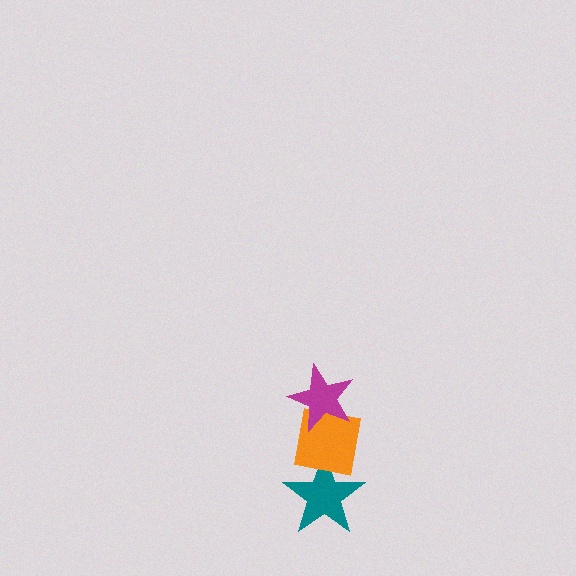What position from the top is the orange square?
The orange square is 2nd from the top.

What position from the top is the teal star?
The teal star is 3rd from the top.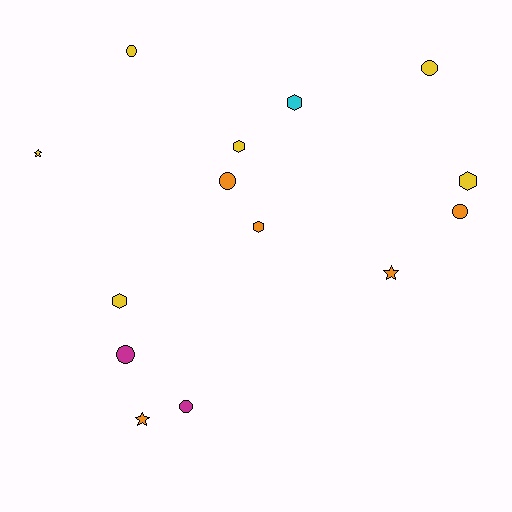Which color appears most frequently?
Yellow, with 6 objects.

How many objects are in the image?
There are 14 objects.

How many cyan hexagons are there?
There is 1 cyan hexagon.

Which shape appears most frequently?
Circle, with 6 objects.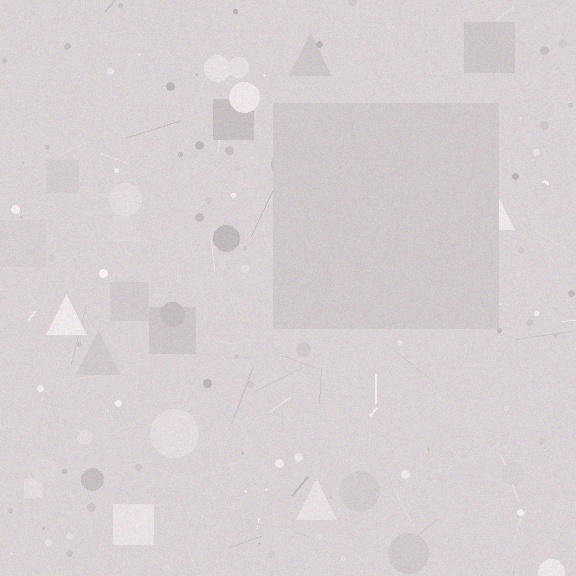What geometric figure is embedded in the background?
A square is embedded in the background.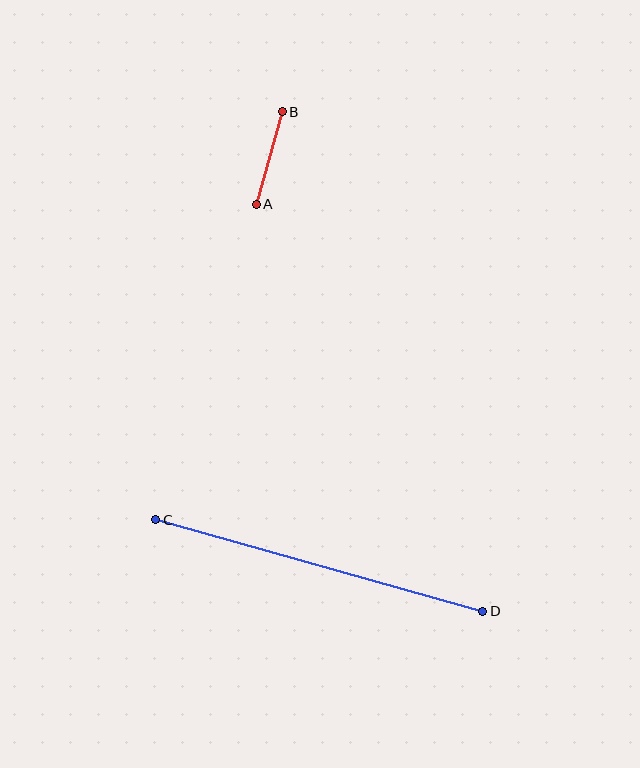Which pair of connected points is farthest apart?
Points C and D are farthest apart.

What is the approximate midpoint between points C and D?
The midpoint is at approximately (319, 566) pixels.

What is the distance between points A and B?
The distance is approximately 96 pixels.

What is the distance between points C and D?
The distance is approximately 340 pixels.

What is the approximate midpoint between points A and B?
The midpoint is at approximately (269, 158) pixels.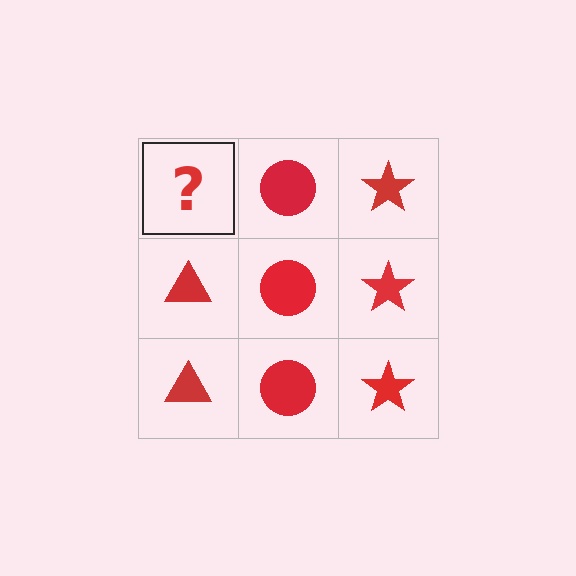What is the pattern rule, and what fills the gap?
The rule is that each column has a consistent shape. The gap should be filled with a red triangle.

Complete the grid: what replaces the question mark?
The question mark should be replaced with a red triangle.